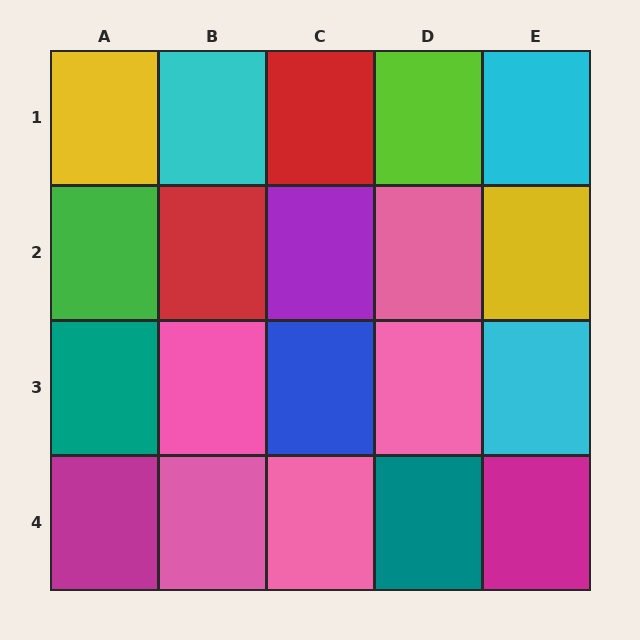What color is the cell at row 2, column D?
Pink.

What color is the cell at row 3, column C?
Blue.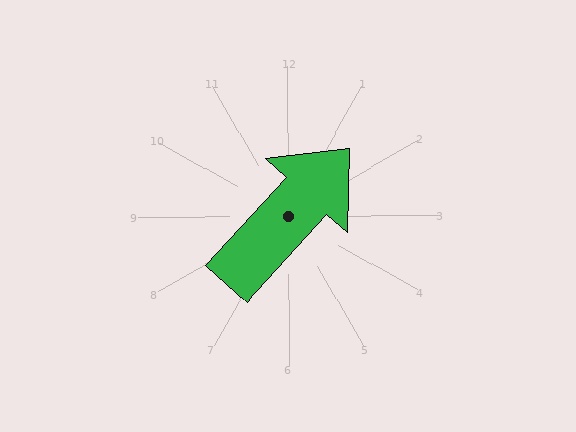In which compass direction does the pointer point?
Northeast.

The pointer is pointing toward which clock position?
Roughly 1 o'clock.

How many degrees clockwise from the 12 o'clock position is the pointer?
Approximately 42 degrees.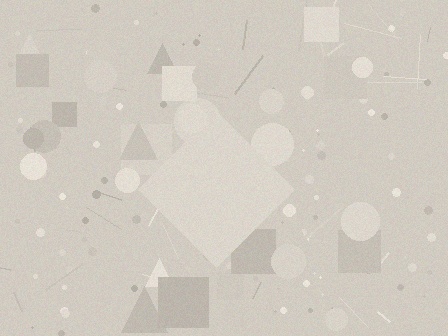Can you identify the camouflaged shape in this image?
The camouflaged shape is a diamond.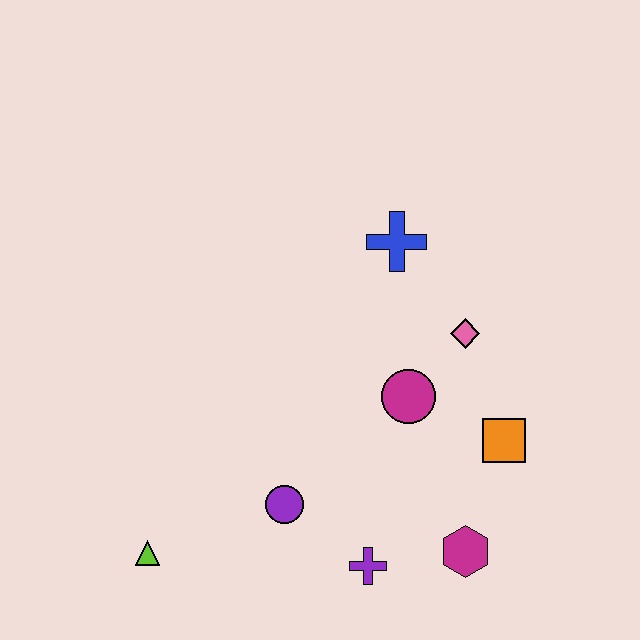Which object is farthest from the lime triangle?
The blue cross is farthest from the lime triangle.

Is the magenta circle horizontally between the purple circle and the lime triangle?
No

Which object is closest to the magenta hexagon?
The purple cross is closest to the magenta hexagon.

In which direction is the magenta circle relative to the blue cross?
The magenta circle is below the blue cross.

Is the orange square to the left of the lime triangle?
No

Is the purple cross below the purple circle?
Yes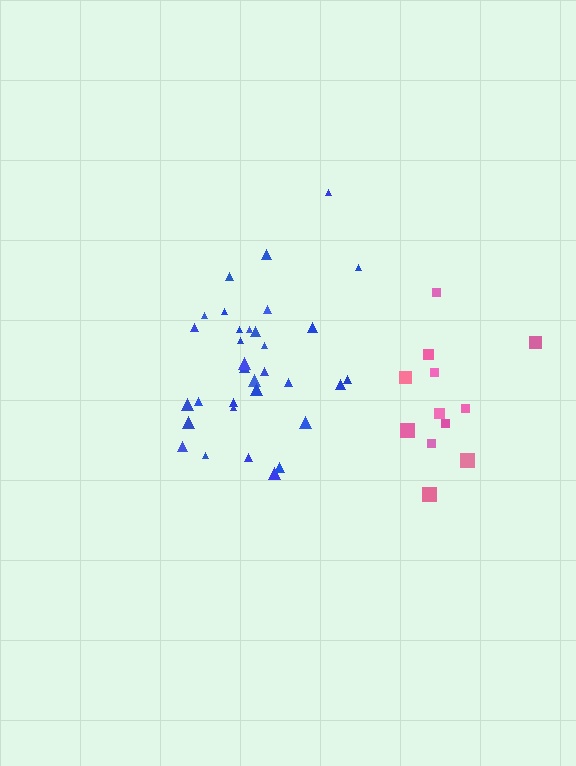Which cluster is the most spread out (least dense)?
Pink.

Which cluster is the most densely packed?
Blue.